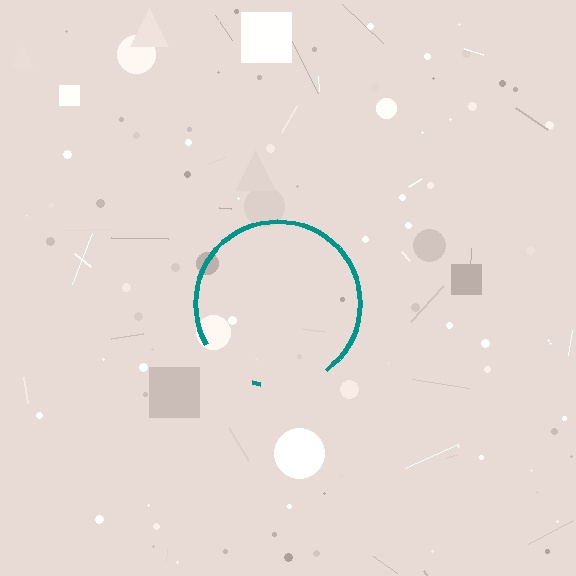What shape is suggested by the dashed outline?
The dashed outline suggests a circle.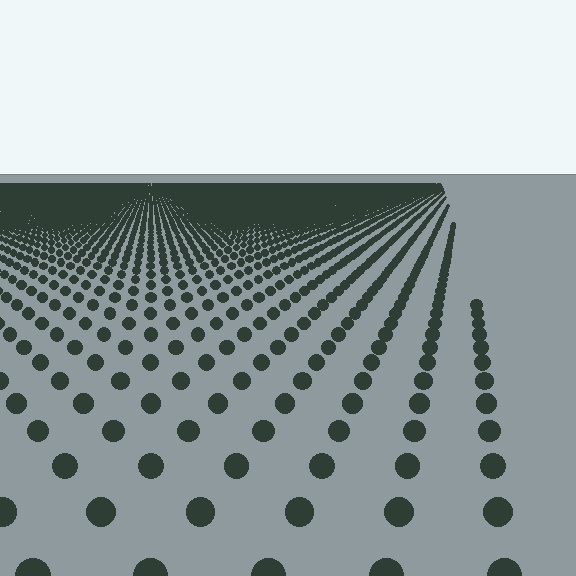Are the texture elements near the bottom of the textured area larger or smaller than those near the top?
Larger. Near the bottom, elements are closer to the viewer and appear at a bigger on-screen size.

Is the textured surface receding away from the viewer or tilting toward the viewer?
The surface is receding away from the viewer. Texture elements get smaller and denser toward the top.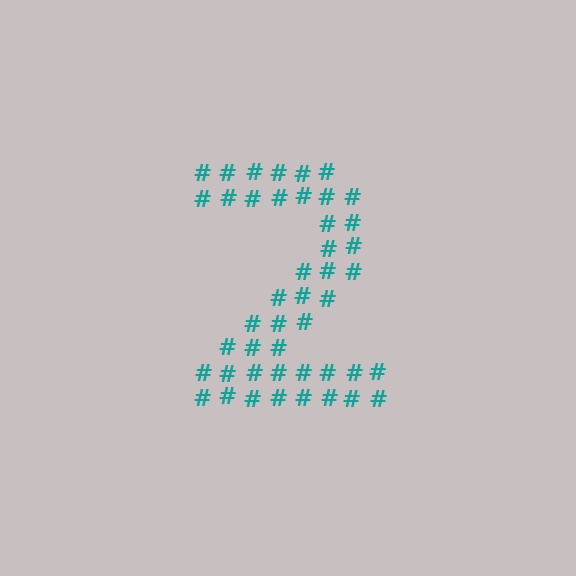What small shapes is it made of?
It is made of small hash symbols.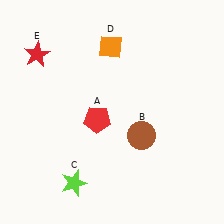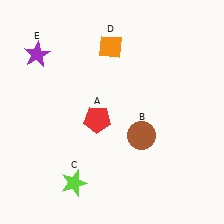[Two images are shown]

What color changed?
The star (E) changed from red in Image 1 to purple in Image 2.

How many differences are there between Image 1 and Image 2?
There is 1 difference between the two images.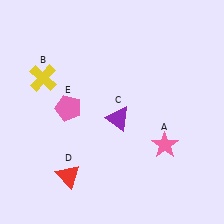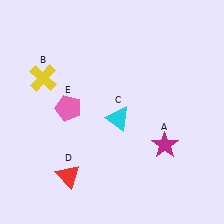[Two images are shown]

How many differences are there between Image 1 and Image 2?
There are 2 differences between the two images.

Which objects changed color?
A changed from pink to magenta. C changed from purple to cyan.